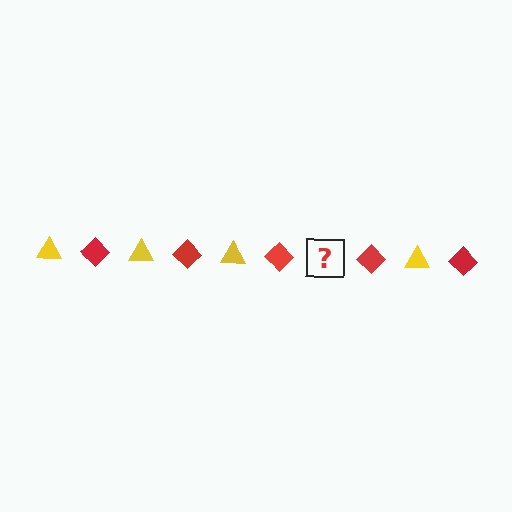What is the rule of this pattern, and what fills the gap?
The rule is that the pattern alternates between yellow triangle and red diamond. The gap should be filled with a yellow triangle.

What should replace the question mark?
The question mark should be replaced with a yellow triangle.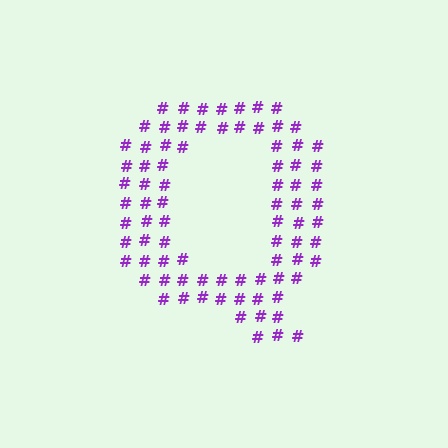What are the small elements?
The small elements are hash symbols.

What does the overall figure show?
The overall figure shows the letter Q.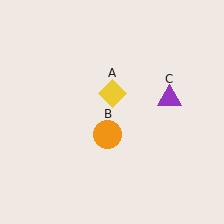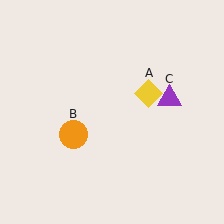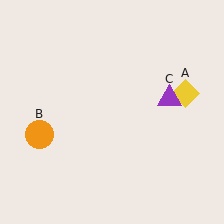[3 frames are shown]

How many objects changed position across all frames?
2 objects changed position: yellow diamond (object A), orange circle (object B).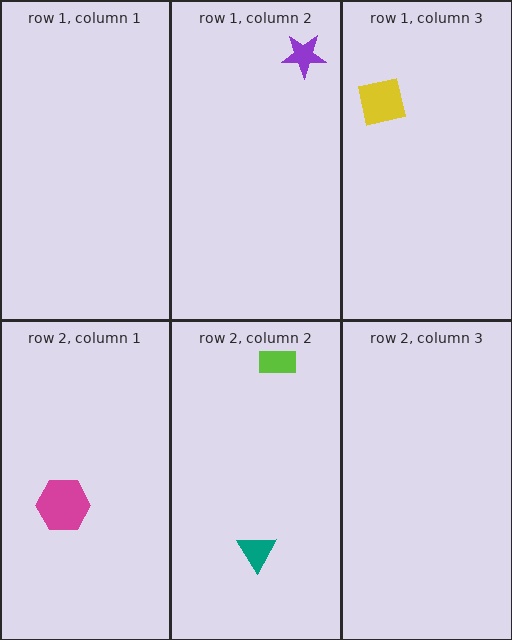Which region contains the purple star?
The row 1, column 2 region.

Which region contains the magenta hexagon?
The row 2, column 1 region.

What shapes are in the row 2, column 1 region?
The magenta hexagon.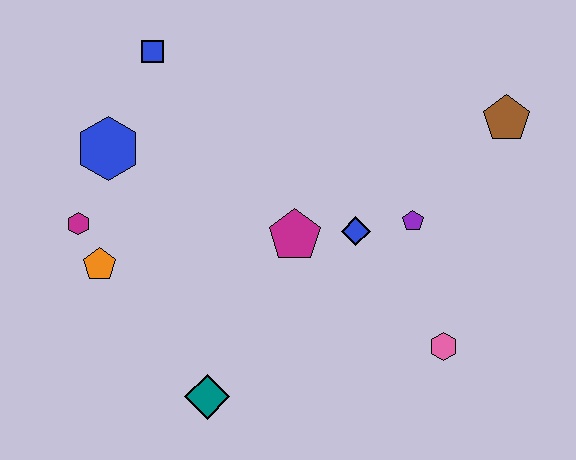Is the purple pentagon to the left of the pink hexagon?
Yes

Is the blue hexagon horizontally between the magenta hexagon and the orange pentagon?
No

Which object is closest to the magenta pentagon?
The blue diamond is closest to the magenta pentagon.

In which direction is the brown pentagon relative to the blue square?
The brown pentagon is to the right of the blue square.